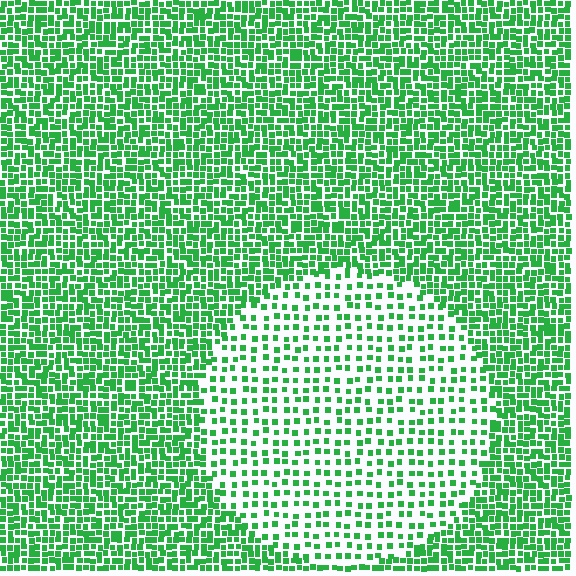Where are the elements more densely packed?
The elements are more densely packed outside the circle boundary.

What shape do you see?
I see a circle.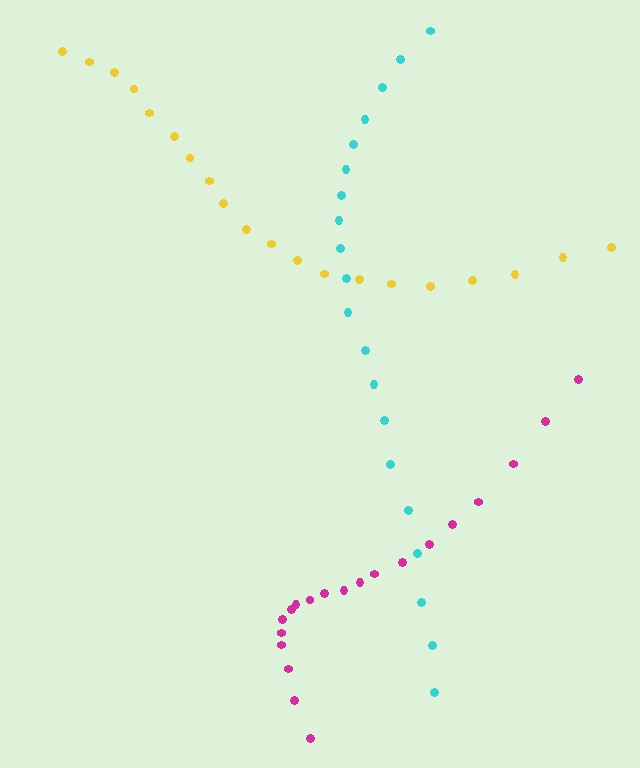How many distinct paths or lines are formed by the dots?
There are 3 distinct paths.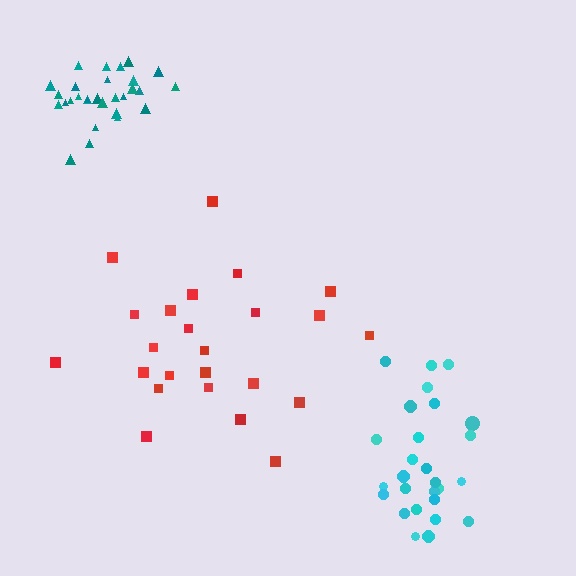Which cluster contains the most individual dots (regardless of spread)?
Teal (29).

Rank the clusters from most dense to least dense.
teal, cyan, red.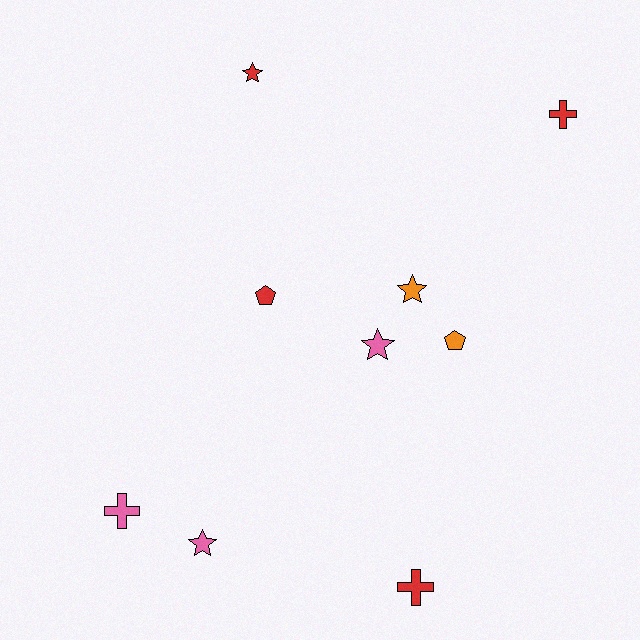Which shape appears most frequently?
Star, with 4 objects.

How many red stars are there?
There is 1 red star.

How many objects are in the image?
There are 9 objects.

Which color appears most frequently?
Red, with 4 objects.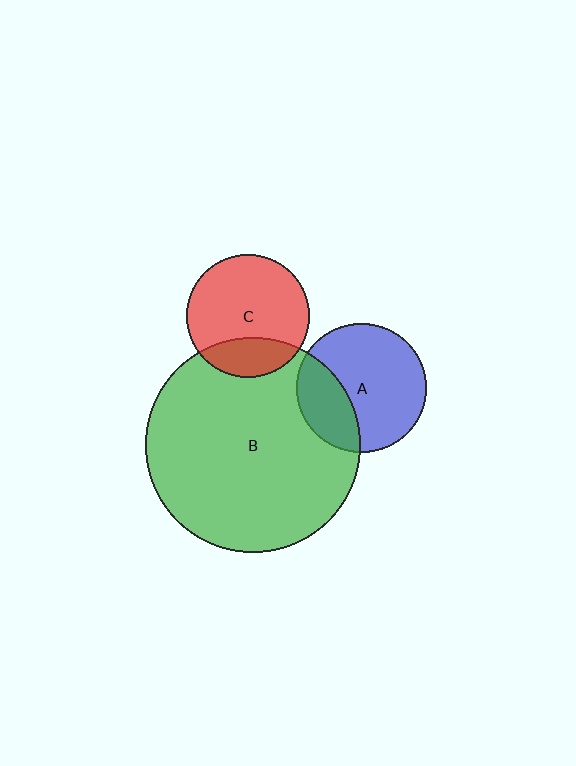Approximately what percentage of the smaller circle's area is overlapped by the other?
Approximately 30%.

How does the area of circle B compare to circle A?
Approximately 2.8 times.